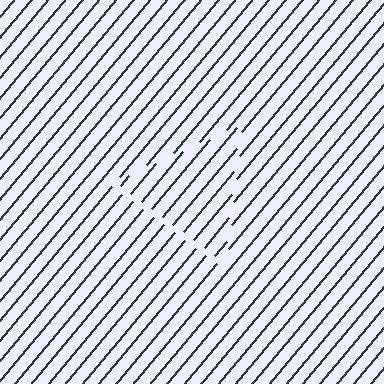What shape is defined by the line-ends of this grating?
An illusory triangle. The interior of the shape contains the same grating, shifted by half a period — the contour is defined by the phase discontinuity where line-ends from the inner and outer gratings abut.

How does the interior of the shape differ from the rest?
The interior of the shape contains the same grating, shifted by half a period — the contour is defined by the phase discontinuity where line-ends from the inner and outer gratings abut.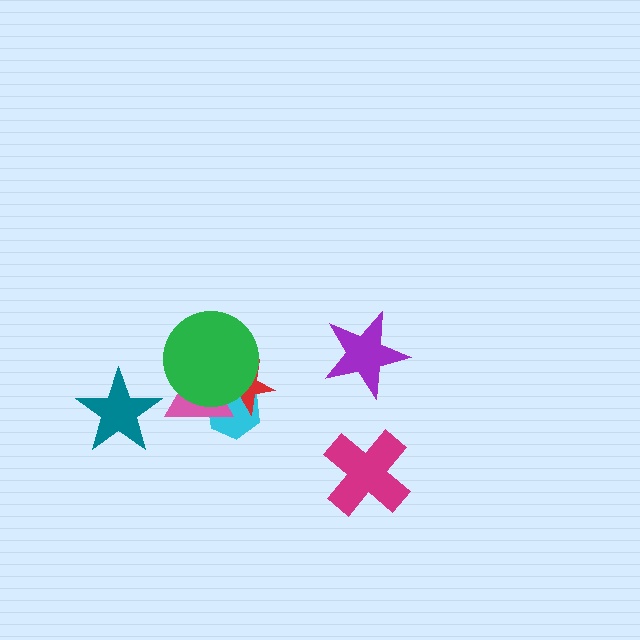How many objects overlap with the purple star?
0 objects overlap with the purple star.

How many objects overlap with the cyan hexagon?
3 objects overlap with the cyan hexagon.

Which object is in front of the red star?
The green circle is in front of the red star.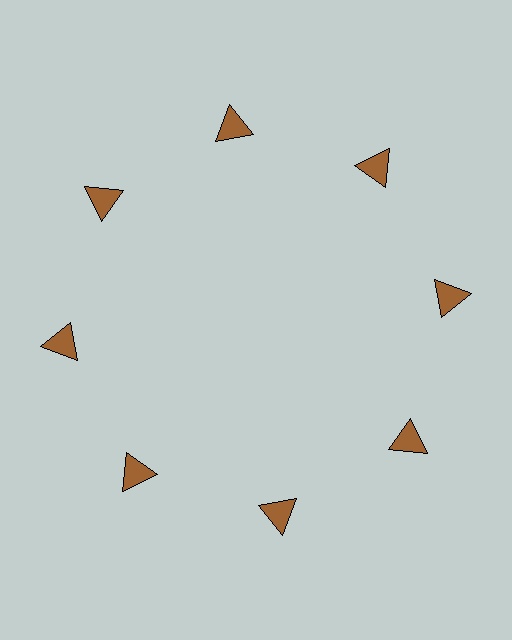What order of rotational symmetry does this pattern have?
This pattern has 8-fold rotational symmetry.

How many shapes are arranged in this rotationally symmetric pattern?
There are 8 shapes, arranged in 8 groups of 1.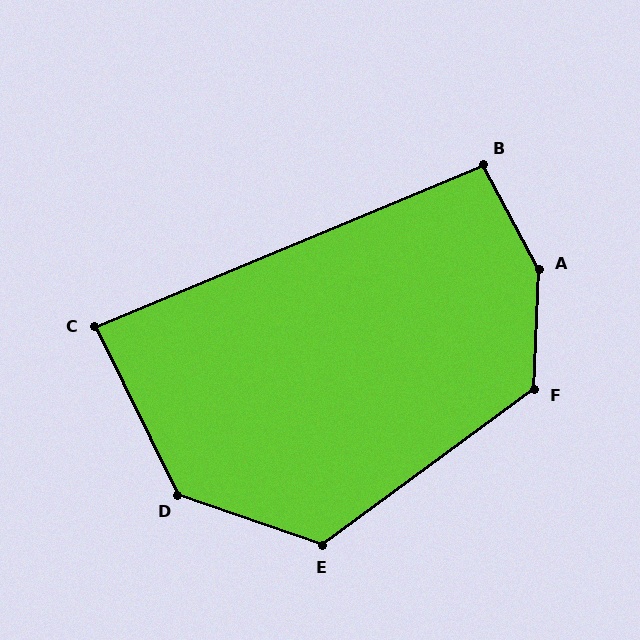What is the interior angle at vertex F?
Approximately 129 degrees (obtuse).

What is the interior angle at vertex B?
Approximately 96 degrees (obtuse).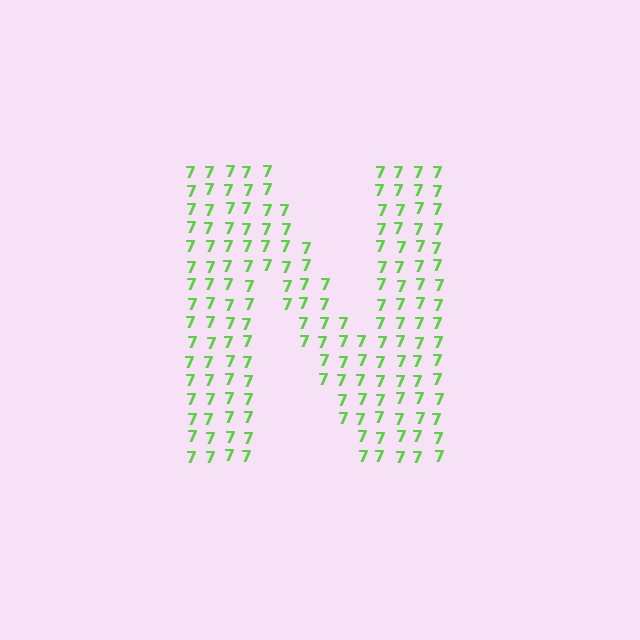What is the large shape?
The large shape is the letter N.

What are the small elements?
The small elements are digit 7's.